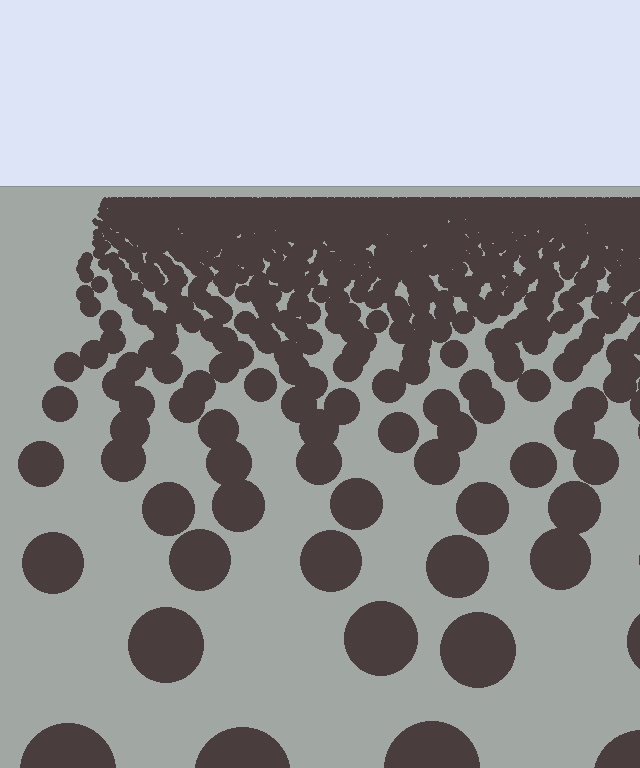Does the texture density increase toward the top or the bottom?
Density increases toward the top.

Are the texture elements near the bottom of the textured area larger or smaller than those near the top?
Larger. Near the bottom, elements are closer to the viewer and appear at a bigger on-screen size.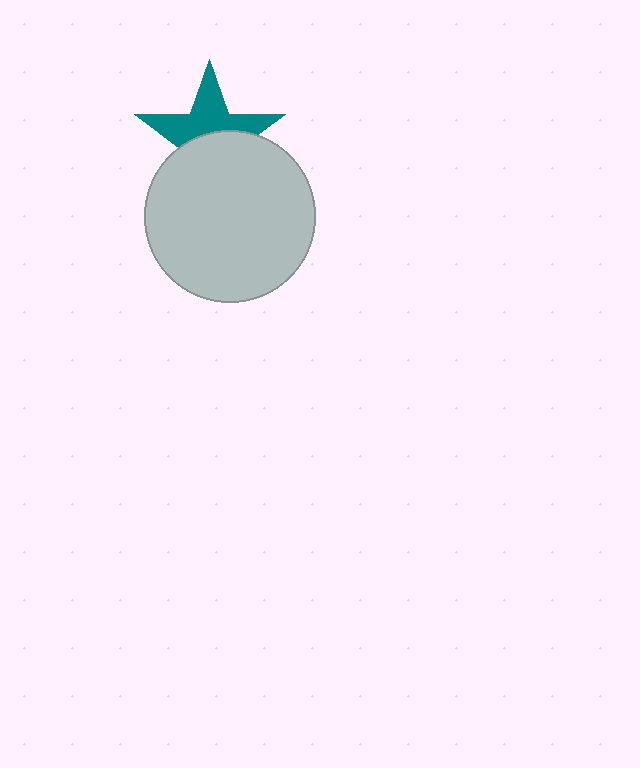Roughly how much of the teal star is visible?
About half of it is visible (roughly 50%).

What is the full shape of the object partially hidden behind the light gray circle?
The partially hidden object is a teal star.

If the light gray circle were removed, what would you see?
You would see the complete teal star.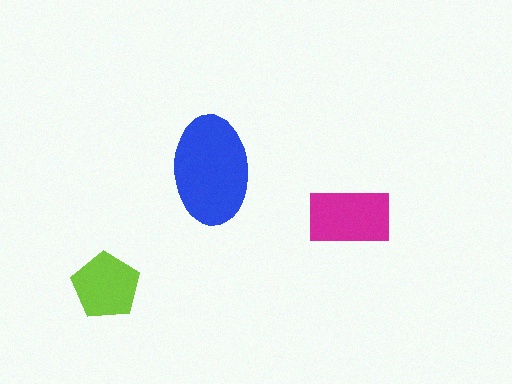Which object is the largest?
The blue ellipse.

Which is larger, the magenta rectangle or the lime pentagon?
The magenta rectangle.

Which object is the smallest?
The lime pentagon.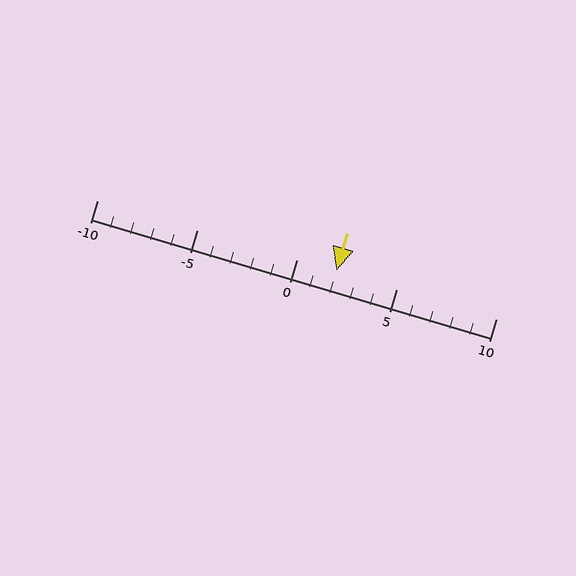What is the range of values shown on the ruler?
The ruler shows values from -10 to 10.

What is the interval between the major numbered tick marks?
The major tick marks are spaced 5 units apart.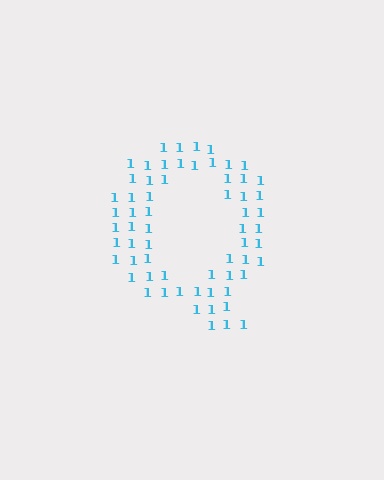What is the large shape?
The large shape is the letter Q.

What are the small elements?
The small elements are digit 1's.